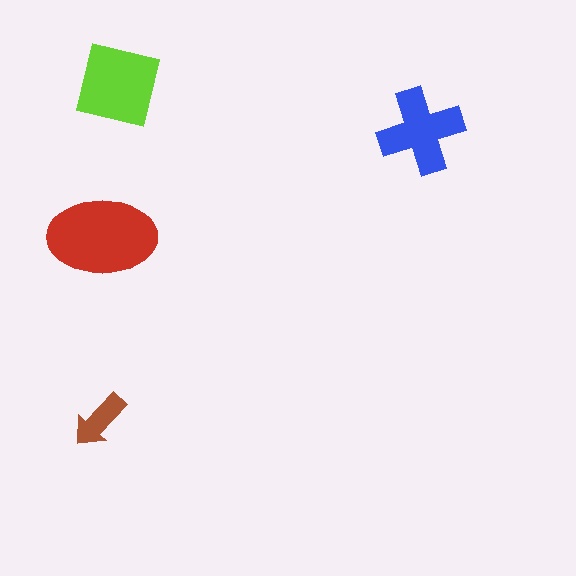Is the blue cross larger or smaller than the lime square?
Smaller.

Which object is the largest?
The red ellipse.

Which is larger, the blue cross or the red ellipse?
The red ellipse.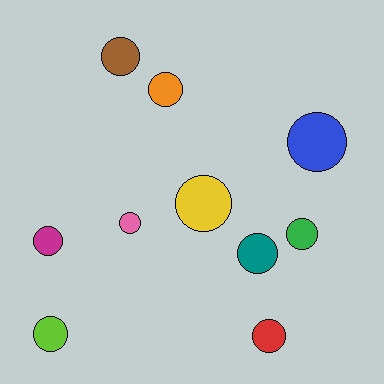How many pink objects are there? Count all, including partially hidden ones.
There is 1 pink object.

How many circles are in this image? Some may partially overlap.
There are 10 circles.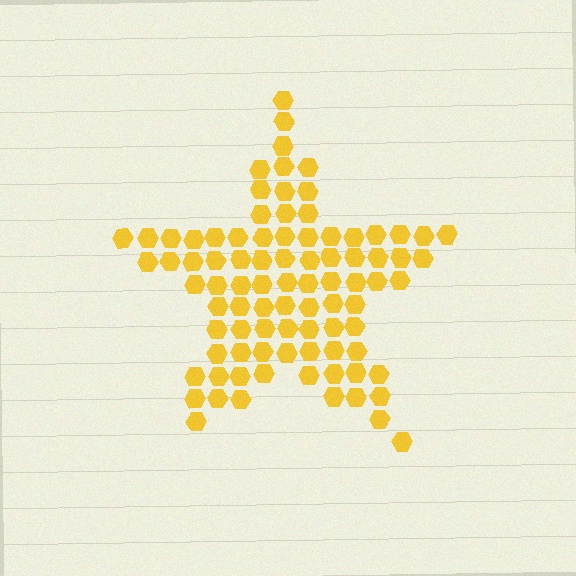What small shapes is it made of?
It is made of small hexagons.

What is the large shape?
The large shape is a star.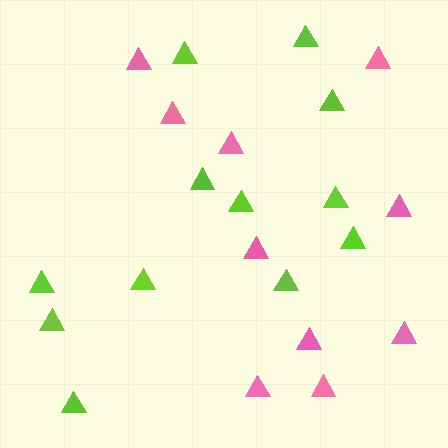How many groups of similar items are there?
There are 2 groups: one group of pink triangles (10) and one group of lime triangles (12).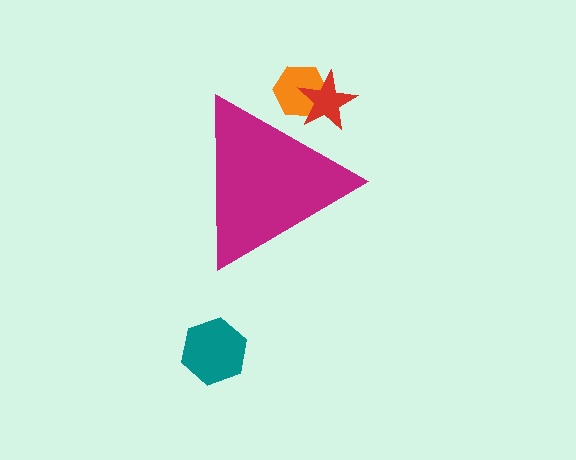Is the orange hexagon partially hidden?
Yes, the orange hexagon is partially hidden behind the magenta triangle.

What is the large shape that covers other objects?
A magenta triangle.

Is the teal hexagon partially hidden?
No, the teal hexagon is fully visible.